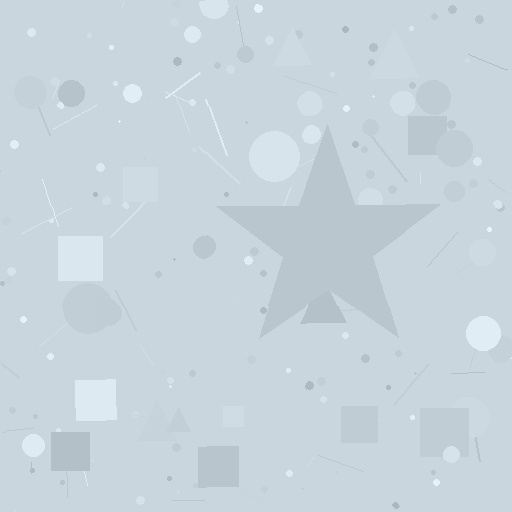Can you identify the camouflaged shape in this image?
The camouflaged shape is a star.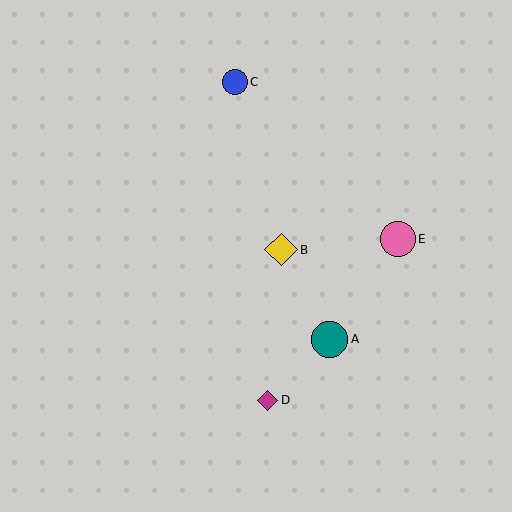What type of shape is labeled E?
Shape E is a pink circle.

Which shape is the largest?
The teal circle (labeled A) is the largest.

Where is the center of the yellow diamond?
The center of the yellow diamond is at (281, 250).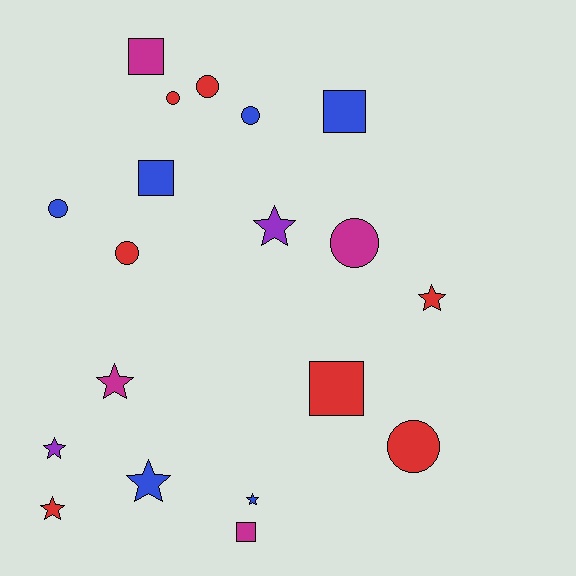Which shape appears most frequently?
Circle, with 7 objects.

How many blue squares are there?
There are 2 blue squares.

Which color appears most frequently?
Red, with 7 objects.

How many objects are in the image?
There are 19 objects.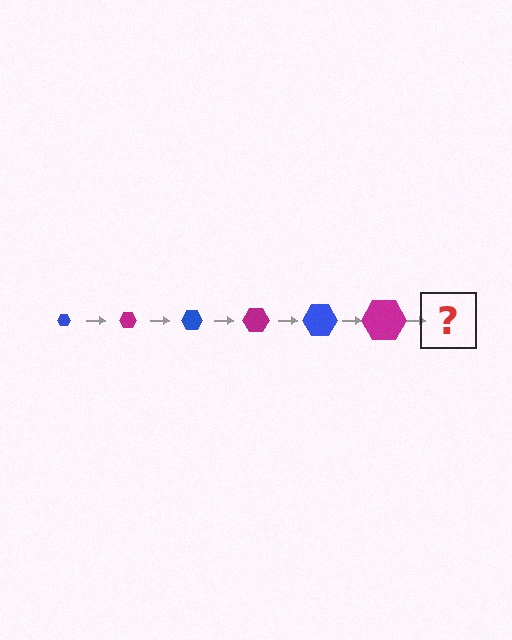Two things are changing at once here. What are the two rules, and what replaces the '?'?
The two rules are that the hexagon grows larger each step and the color cycles through blue and magenta. The '?' should be a blue hexagon, larger than the previous one.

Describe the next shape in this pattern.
It should be a blue hexagon, larger than the previous one.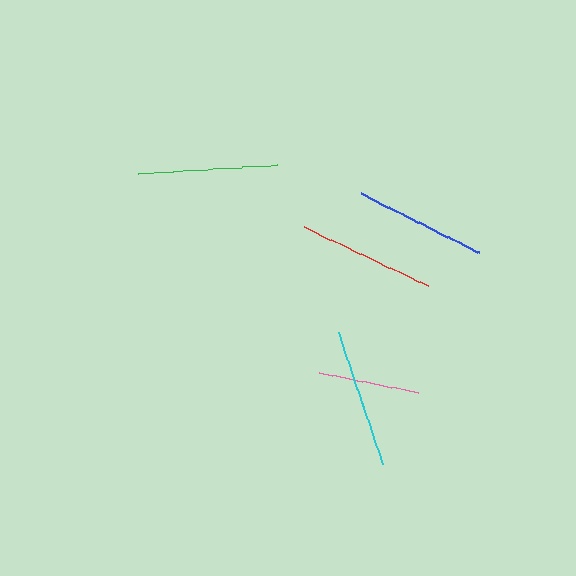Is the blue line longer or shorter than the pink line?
The blue line is longer than the pink line.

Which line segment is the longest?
The cyan line is the longest at approximately 139 pixels.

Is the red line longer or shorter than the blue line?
The red line is longer than the blue line.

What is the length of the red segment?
The red segment is approximately 137 pixels long.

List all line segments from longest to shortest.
From longest to shortest: cyan, green, red, blue, pink.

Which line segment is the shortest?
The pink line is the shortest at approximately 100 pixels.